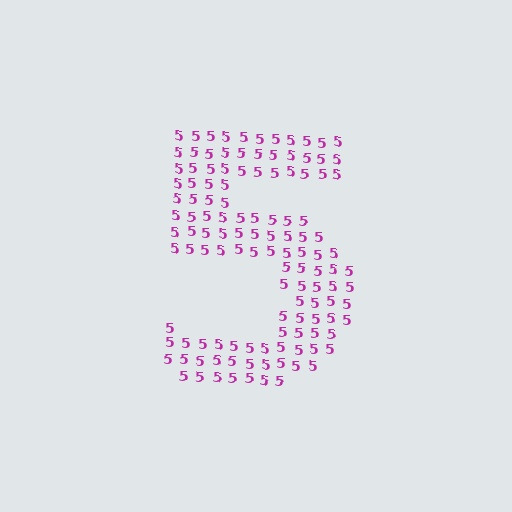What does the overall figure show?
The overall figure shows the digit 5.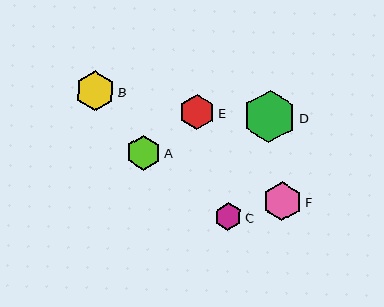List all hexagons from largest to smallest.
From largest to smallest: D, B, F, E, A, C.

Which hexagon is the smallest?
Hexagon C is the smallest with a size of approximately 27 pixels.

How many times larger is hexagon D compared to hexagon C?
Hexagon D is approximately 1.9 times the size of hexagon C.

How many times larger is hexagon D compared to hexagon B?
Hexagon D is approximately 1.3 times the size of hexagon B.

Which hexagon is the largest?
Hexagon D is the largest with a size of approximately 53 pixels.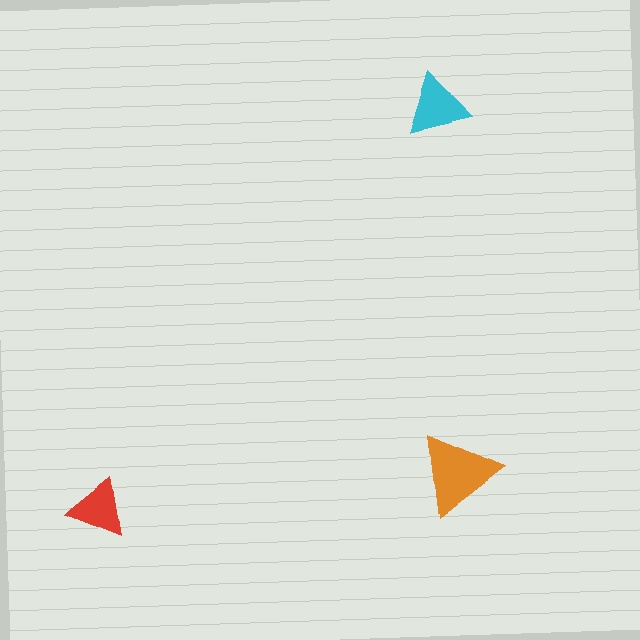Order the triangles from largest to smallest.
the orange one, the cyan one, the red one.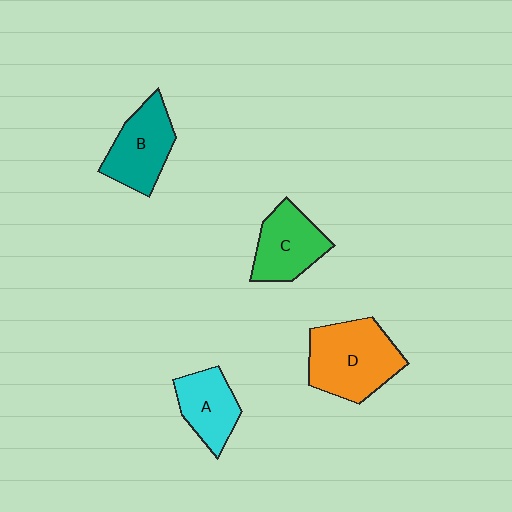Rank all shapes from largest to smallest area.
From largest to smallest: D (orange), B (teal), C (green), A (cyan).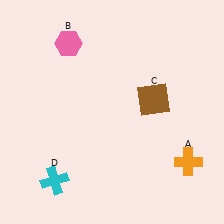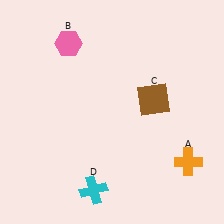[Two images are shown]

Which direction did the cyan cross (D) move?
The cyan cross (D) moved right.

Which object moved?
The cyan cross (D) moved right.